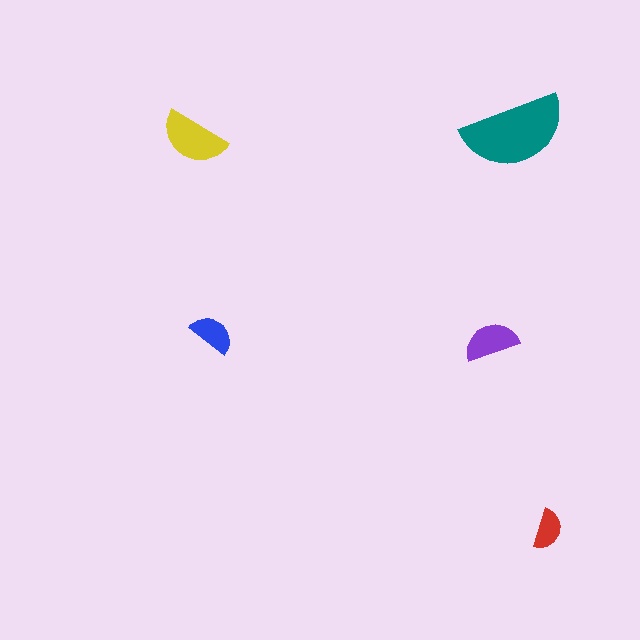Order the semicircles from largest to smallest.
the teal one, the yellow one, the purple one, the blue one, the red one.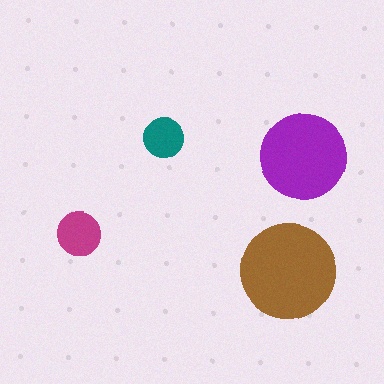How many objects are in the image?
There are 4 objects in the image.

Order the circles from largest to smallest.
the brown one, the purple one, the magenta one, the teal one.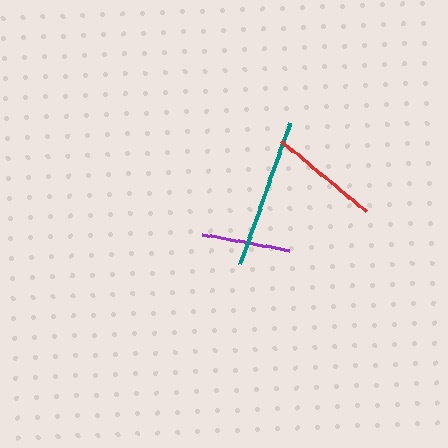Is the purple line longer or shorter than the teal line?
The teal line is longer than the purple line.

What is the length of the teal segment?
The teal segment is approximately 151 pixels long.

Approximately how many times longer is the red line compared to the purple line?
The red line is approximately 1.2 times the length of the purple line.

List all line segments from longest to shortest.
From longest to shortest: teal, red, purple.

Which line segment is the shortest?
The purple line is the shortest at approximately 89 pixels.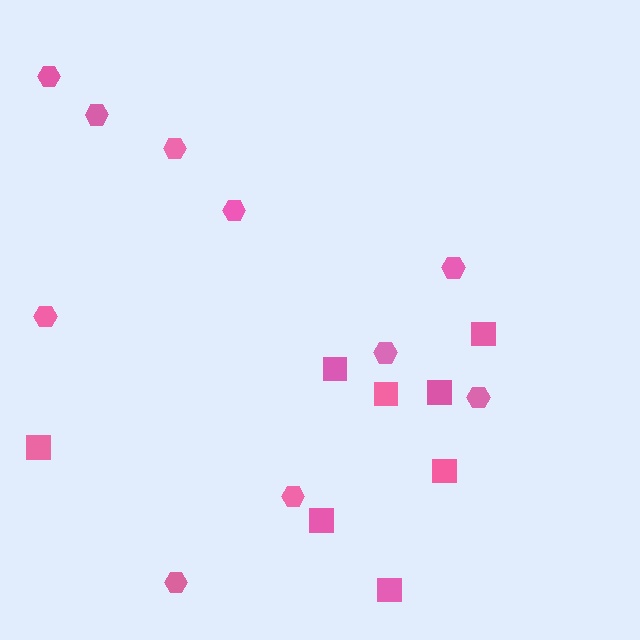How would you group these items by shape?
There are 2 groups: one group of hexagons (10) and one group of squares (8).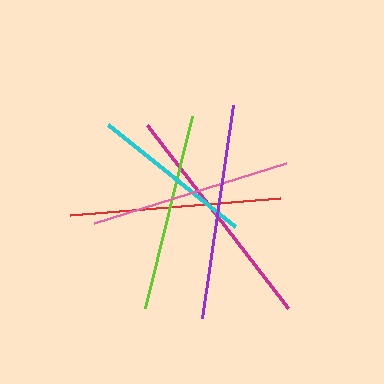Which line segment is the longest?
The magenta line is the longest at approximately 231 pixels.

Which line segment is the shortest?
The cyan line is the shortest at approximately 163 pixels.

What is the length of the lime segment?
The lime segment is approximately 198 pixels long.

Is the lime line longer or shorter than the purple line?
The purple line is longer than the lime line.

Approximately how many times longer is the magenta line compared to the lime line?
The magenta line is approximately 1.2 times the length of the lime line.